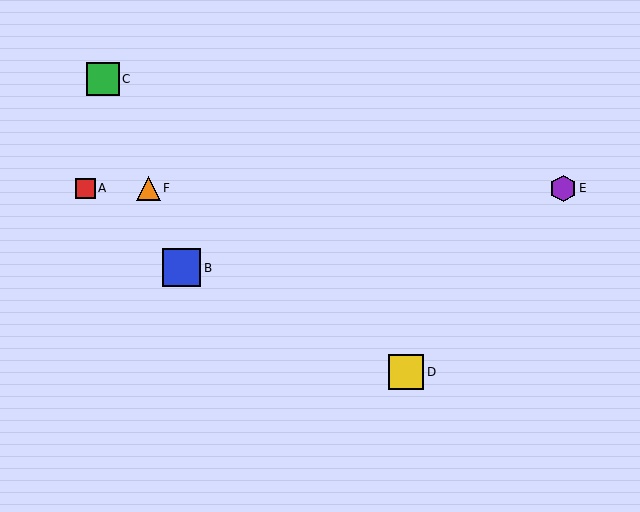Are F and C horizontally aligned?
No, F is at y≈188 and C is at y≈79.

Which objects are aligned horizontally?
Objects A, E, F are aligned horizontally.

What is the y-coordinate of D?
Object D is at y≈372.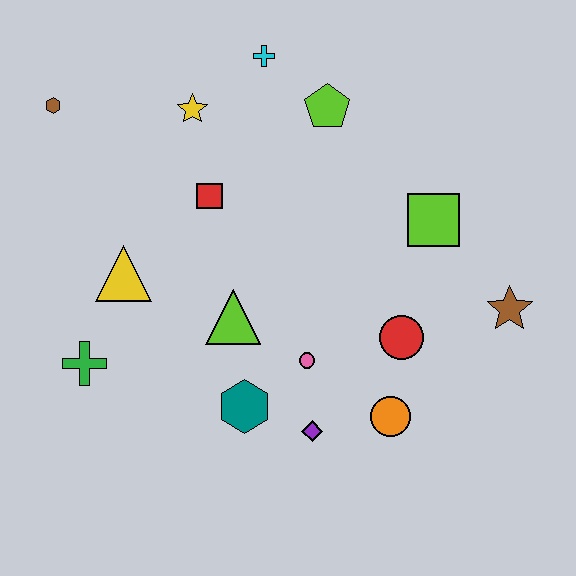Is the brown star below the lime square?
Yes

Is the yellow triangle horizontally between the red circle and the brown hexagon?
Yes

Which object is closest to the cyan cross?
The lime pentagon is closest to the cyan cross.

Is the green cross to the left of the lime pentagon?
Yes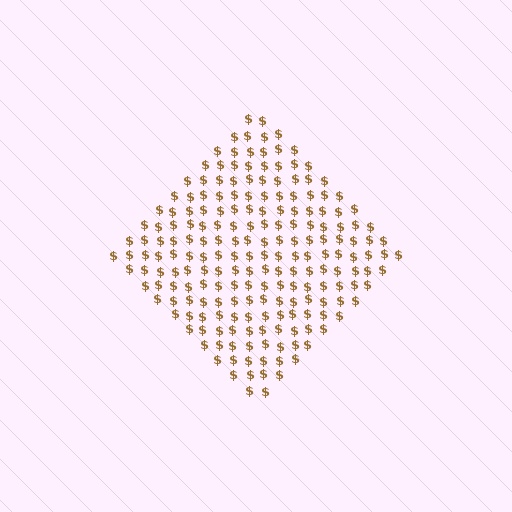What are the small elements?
The small elements are dollar signs.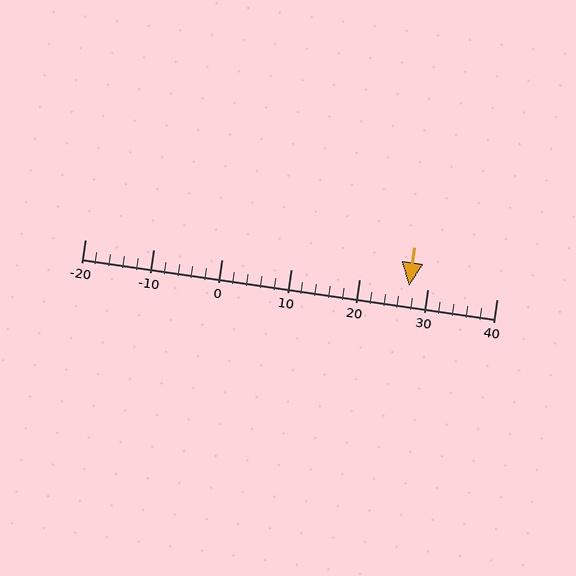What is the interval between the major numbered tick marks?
The major tick marks are spaced 10 units apart.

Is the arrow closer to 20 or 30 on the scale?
The arrow is closer to 30.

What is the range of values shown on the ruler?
The ruler shows values from -20 to 40.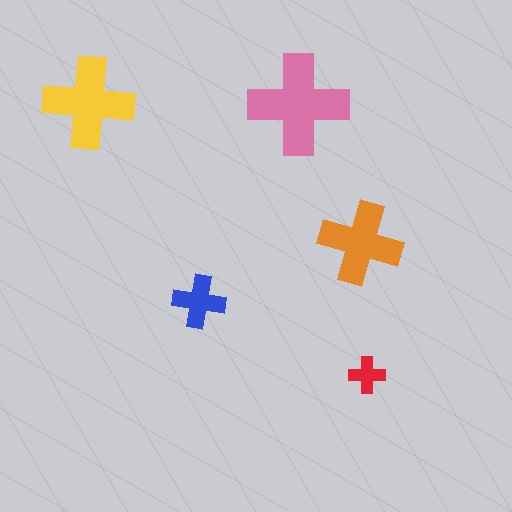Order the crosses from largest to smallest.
the pink one, the yellow one, the orange one, the blue one, the red one.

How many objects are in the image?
There are 5 objects in the image.